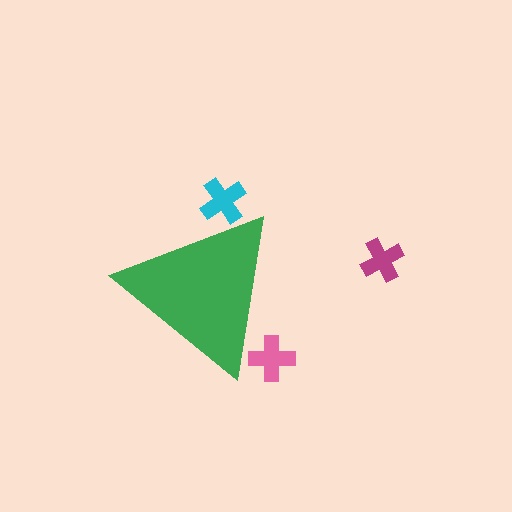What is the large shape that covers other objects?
A green triangle.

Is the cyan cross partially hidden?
Yes, the cyan cross is partially hidden behind the green triangle.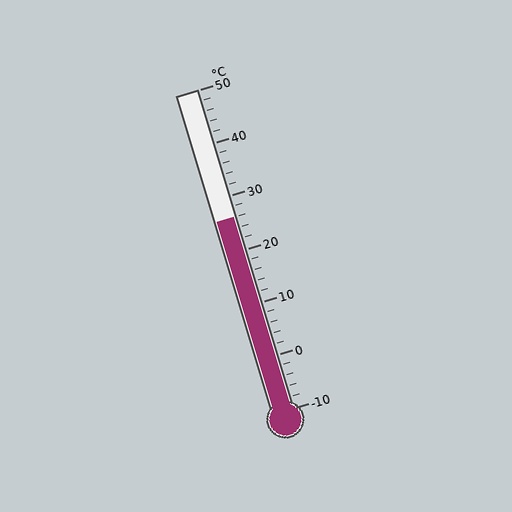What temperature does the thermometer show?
The thermometer shows approximately 26°C.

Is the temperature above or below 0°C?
The temperature is above 0°C.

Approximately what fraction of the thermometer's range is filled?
The thermometer is filled to approximately 60% of its range.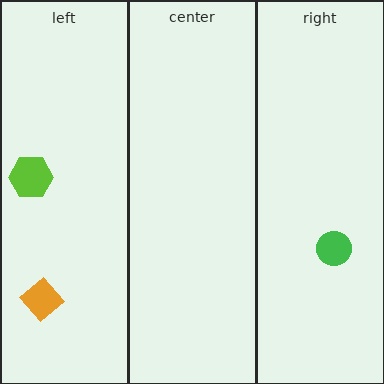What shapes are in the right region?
The green circle.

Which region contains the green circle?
The right region.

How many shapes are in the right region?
1.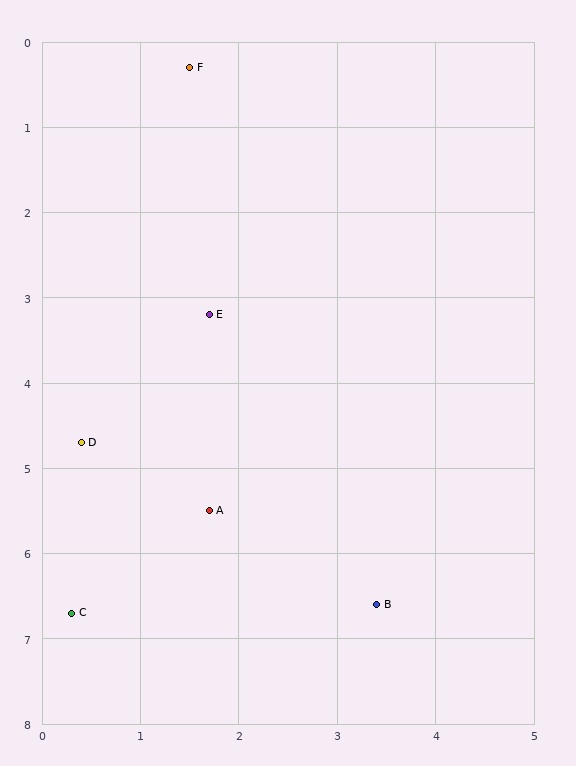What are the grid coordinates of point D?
Point D is at approximately (0.4, 4.7).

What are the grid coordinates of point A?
Point A is at approximately (1.7, 5.5).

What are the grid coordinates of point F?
Point F is at approximately (1.5, 0.3).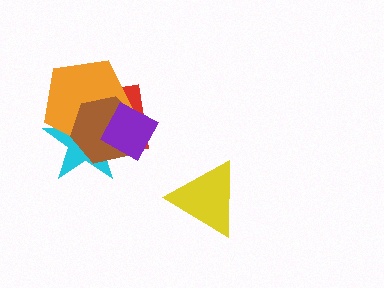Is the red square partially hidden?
Yes, it is partially covered by another shape.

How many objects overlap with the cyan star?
4 objects overlap with the cyan star.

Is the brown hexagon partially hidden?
Yes, it is partially covered by another shape.